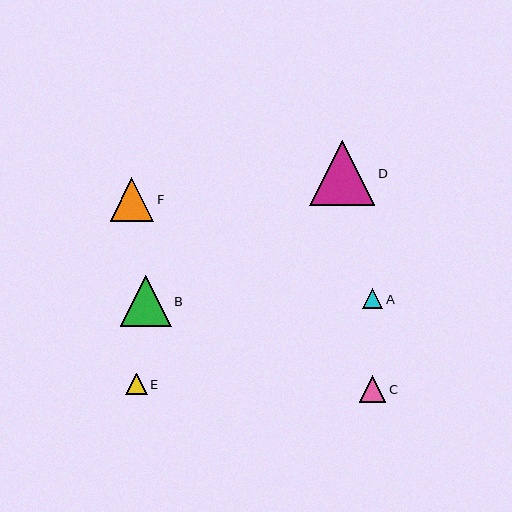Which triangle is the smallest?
Triangle A is the smallest with a size of approximately 20 pixels.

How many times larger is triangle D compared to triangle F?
Triangle D is approximately 1.5 times the size of triangle F.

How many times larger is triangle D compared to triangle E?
Triangle D is approximately 3.1 times the size of triangle E.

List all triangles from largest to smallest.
From largest to smallest: D, B, F, C, E, A.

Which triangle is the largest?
Triangle D is the largest with a size of approximately 65 pixels.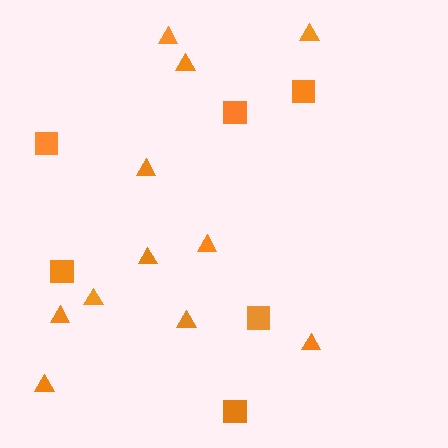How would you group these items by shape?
There are 2 groups: one group of squares (6) and one group of triangles (11).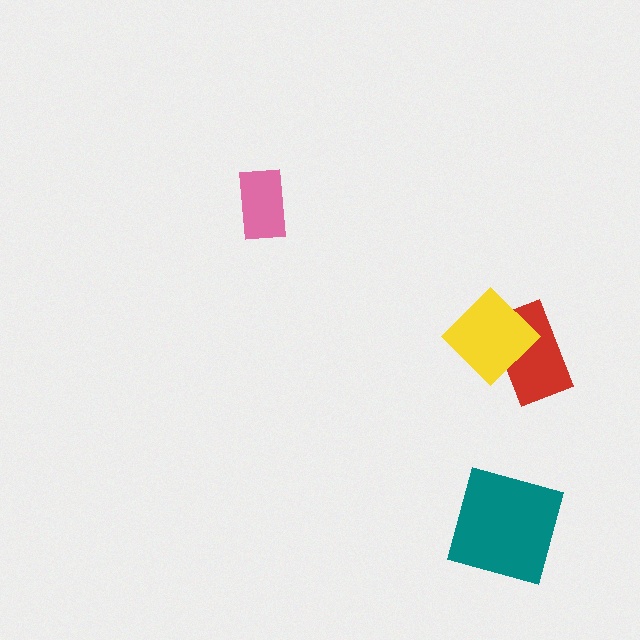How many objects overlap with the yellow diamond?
1 object overlaps with the yellow diamond.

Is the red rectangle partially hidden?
Yes, it is partially covered by another shape.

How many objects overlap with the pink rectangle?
0 objects overlap with the pink rectangle.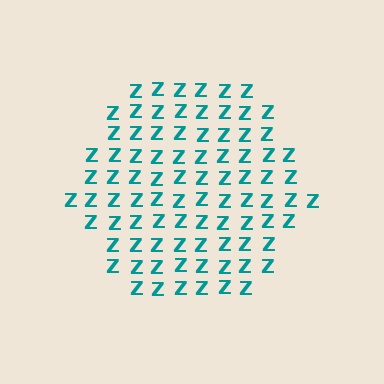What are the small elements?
The small elements are letter Z's.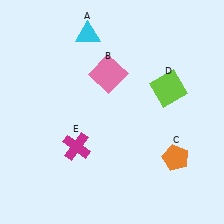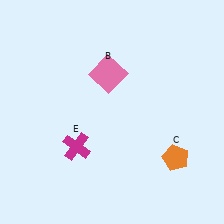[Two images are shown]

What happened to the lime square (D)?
The lime square (D) was removed in Image 2. It was in the top-right area of Image 1.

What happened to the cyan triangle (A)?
The cyan triangle (A) was removed in Image 2. It was in the top-left area of Image 1.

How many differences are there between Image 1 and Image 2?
There are 2 differences between the two images.